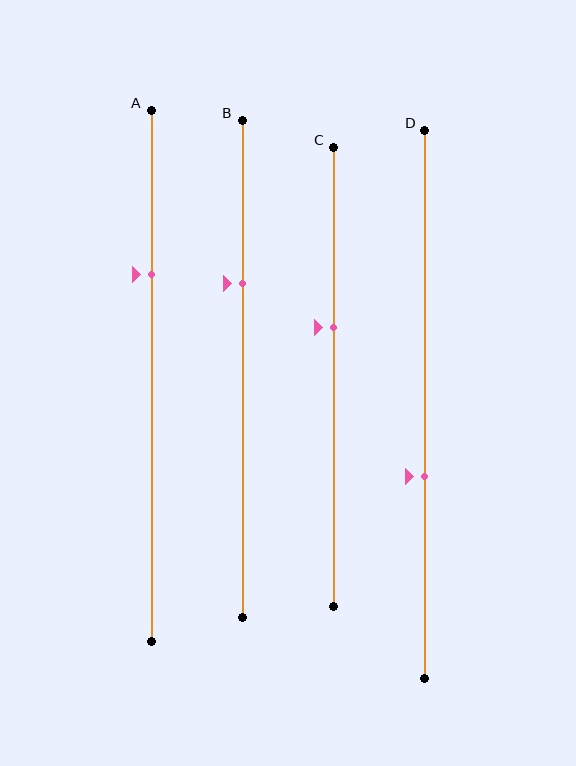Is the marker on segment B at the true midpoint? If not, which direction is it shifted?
No, the marker on segment B is shifted upward by about 17% of the segment length.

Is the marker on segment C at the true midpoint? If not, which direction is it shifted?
No, the marker on segment C is shifted upward by about 11% of the segment length.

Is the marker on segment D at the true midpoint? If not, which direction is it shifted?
No, the marker on segment D is shifted downward by about 13% of the segment length.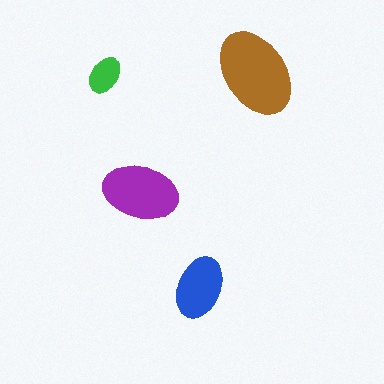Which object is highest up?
The brown ellipse is topmost.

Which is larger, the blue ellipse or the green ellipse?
The blue one.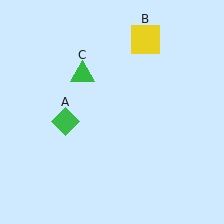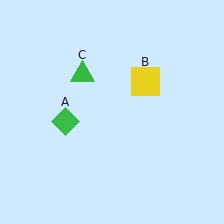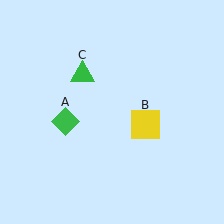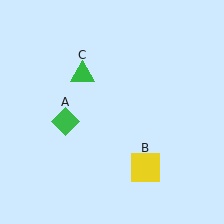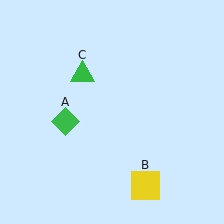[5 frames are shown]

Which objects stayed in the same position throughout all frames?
Green diamond (object A) and green triangle (object C) remained stationary.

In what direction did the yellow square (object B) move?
The yellow square (object B) moved down.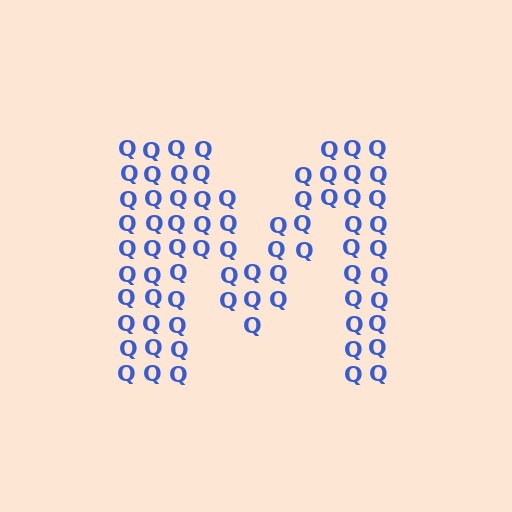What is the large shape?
The large shape is the letter M.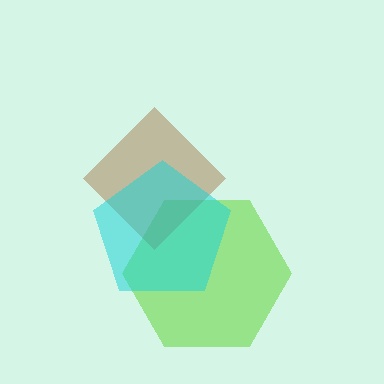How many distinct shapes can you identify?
There are 3 distinct shapes: a lime hexagon, a brown diamond, a cyan pentagon.